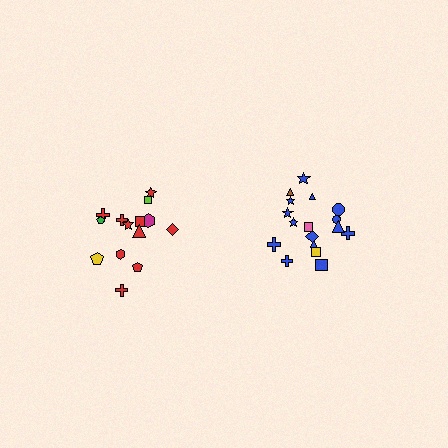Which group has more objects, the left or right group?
The right group.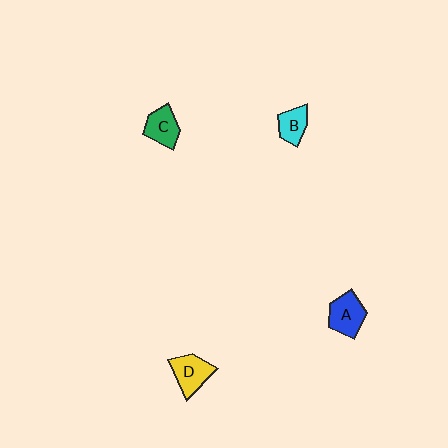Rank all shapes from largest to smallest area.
From largest to smallest: A (blue), D (yellow), C (green), B (cyan).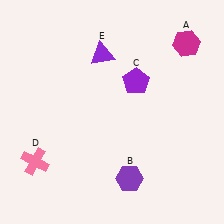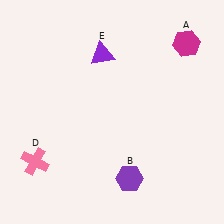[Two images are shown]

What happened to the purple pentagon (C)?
The purple pentagon (C) was removed in Image 2. It was in the top-right area of Image 1.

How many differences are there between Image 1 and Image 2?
There is 1 difference between the two images.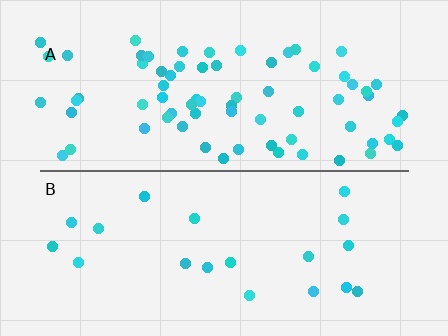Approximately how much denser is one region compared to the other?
Approximately 3.6× — region A over region B.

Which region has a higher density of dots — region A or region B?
A (the top).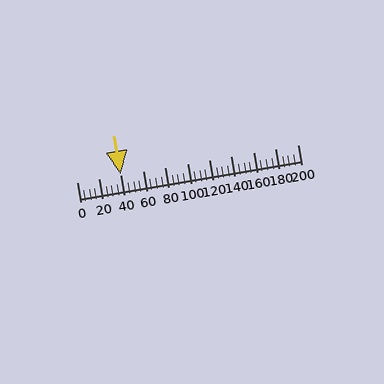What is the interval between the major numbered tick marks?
The major tick marks are spaced 20 units apart.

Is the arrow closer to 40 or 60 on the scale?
The arrow is closer to 40.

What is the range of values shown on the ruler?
The ruler shows values from 0 to 200.